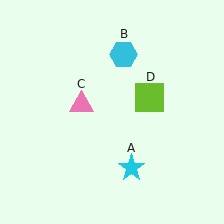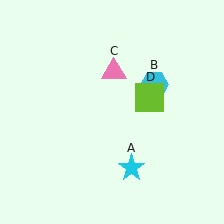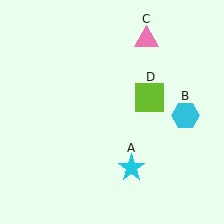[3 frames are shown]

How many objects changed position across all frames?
2 objects changed position: cyan hexagon (object B), pink triangle (object C).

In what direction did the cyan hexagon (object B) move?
The cyan hexagon (object B) moved down and to the right.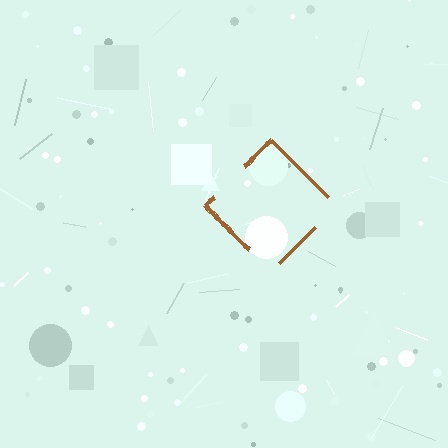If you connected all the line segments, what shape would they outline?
They would outline a diamond.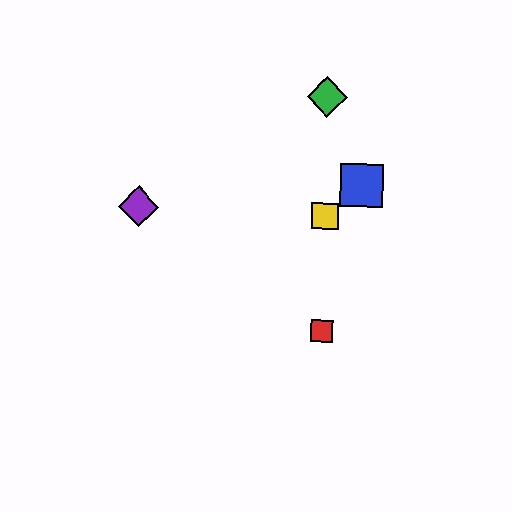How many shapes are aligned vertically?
3 shapes (the red square, the green diamond, the yellow square) are aligned vertically.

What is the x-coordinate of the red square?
The red square is at x≈322.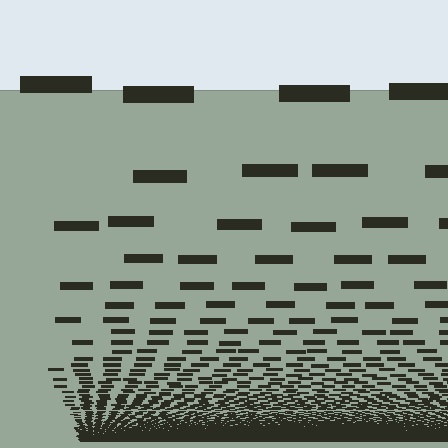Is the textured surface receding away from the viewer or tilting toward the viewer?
The surface appears to tilt toward the viewer. Texture elements get larger and sparser toward the top.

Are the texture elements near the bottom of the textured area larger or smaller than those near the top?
Smaller. The gradient is inverted — elements near the bottom are smaller and denser.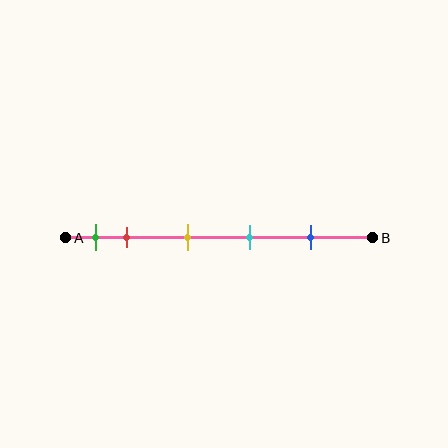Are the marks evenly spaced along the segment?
No, the marks are not evenly spaced.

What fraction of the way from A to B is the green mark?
The green mark is approximately 10% (0.1) of the way from A to B.